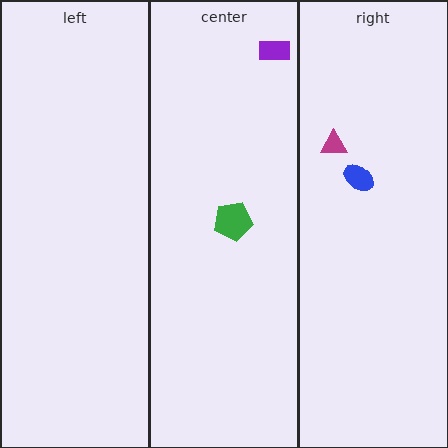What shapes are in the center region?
The purple rectangle, the green pentagon.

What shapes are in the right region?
The blue ellipse, the magenta triangle.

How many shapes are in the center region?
2.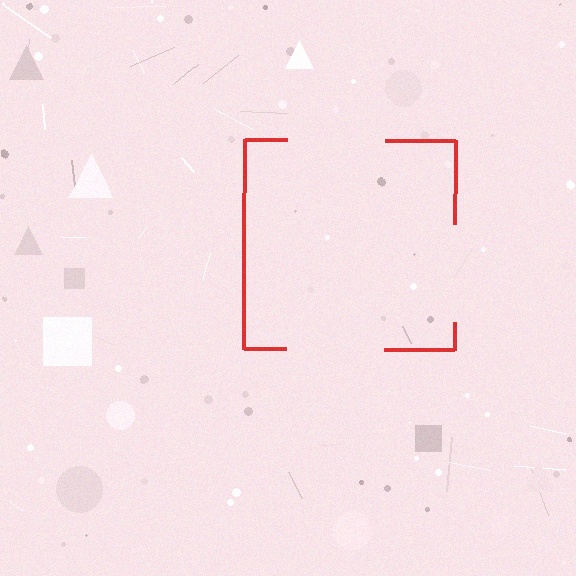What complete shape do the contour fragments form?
The contour fragments form a square.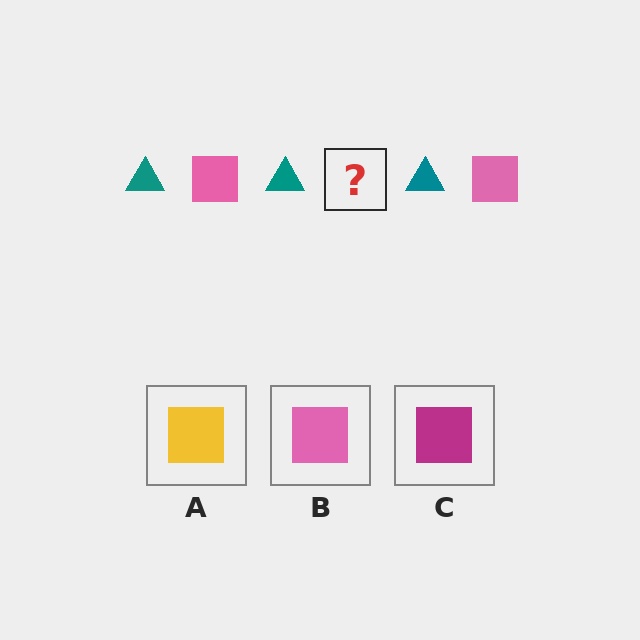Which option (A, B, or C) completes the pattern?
B.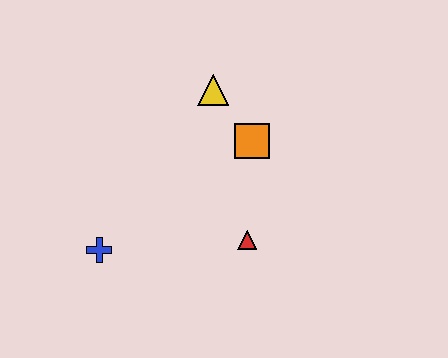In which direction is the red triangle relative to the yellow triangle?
The red triangle is below the yellow triangle.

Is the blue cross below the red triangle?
Yes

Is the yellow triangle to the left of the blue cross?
No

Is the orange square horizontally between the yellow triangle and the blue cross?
No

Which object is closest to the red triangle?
The orange square is closest to the red triangle.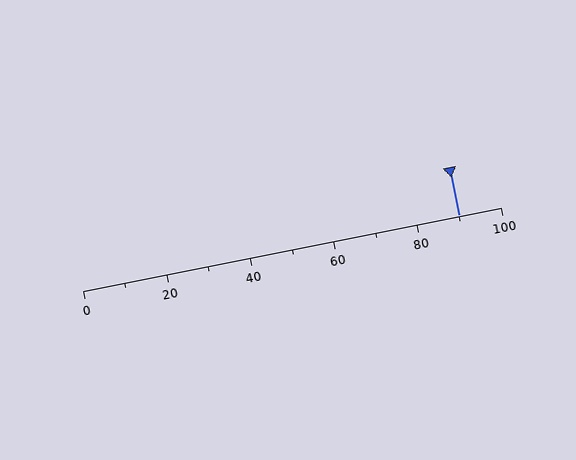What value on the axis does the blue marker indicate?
The marker indicates approximately 90.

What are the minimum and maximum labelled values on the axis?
The axis runs from 0 to 100.